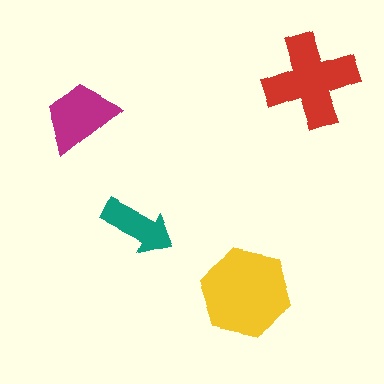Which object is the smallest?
The teal arrow.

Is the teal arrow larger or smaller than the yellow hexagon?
Smaller.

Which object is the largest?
The yellow hexagon.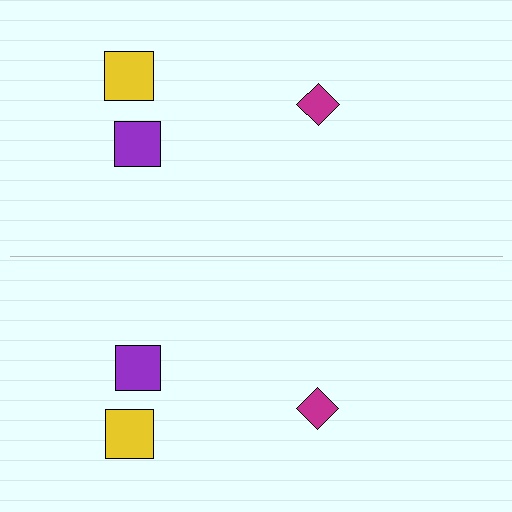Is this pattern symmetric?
Yes, this pattern has bilateral (reflection) symmetry.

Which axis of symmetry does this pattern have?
The pattern has a horizontal axis of symmetry running through the center of the image.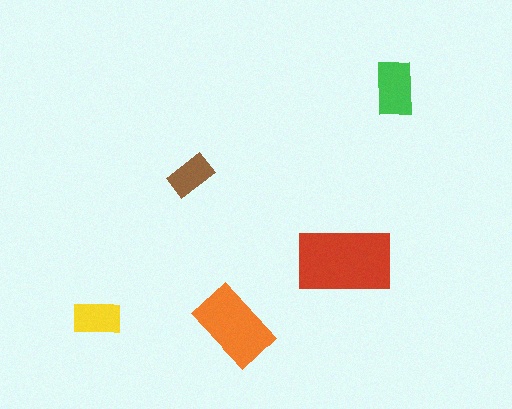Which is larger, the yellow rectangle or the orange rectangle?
The orange one.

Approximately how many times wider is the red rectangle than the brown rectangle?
About 2 times wider.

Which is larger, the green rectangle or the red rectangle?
The red one.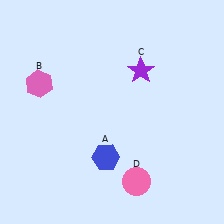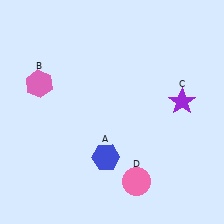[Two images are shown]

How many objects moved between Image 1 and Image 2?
1 object moved between the two images.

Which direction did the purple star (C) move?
The purple star (C) moved right.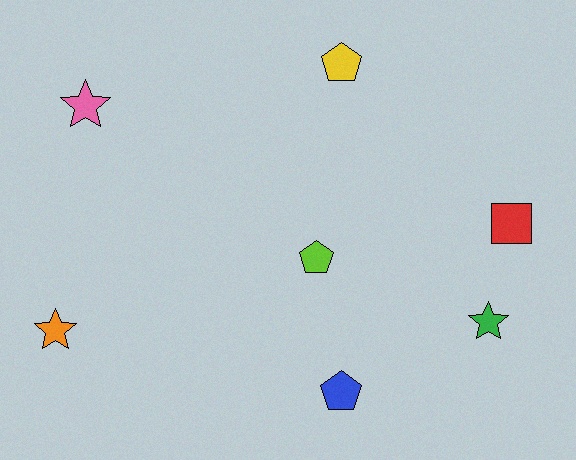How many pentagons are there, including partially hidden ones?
There are 3 pentagons.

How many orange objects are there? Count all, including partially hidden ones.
There is 1 orange object.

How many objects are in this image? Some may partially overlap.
There are 7 objects.